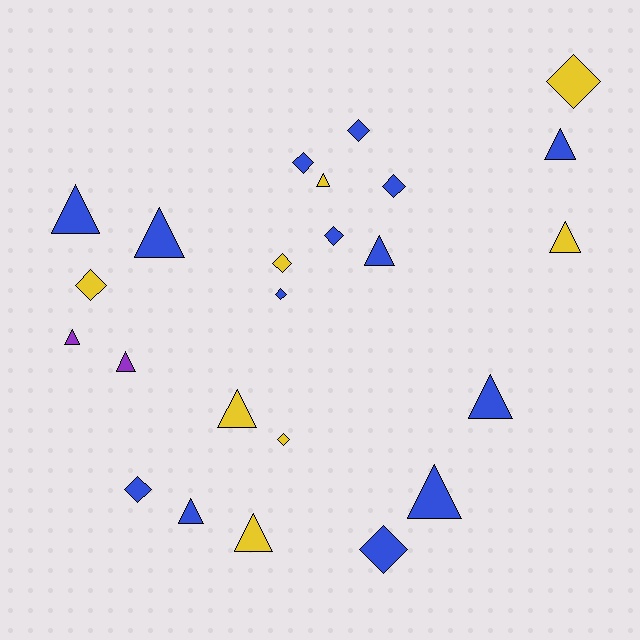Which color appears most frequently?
Blue, with 14 objects.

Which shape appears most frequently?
Triangle, with 13 objects.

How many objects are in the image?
There are 24 objects.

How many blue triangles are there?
There are 7 blue triangles.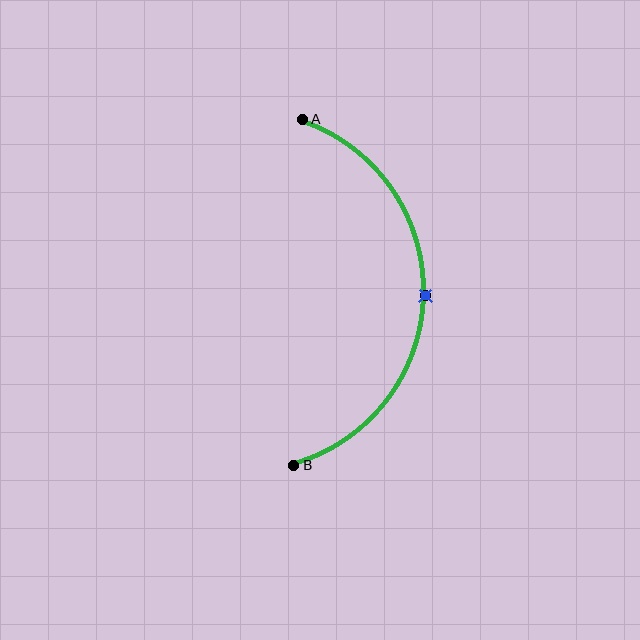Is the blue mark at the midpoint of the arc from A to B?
Yes. The blue mark lies on the arc at equal arc-length from both A and B — it is the arc midpoint.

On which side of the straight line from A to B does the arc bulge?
The arc bulges to the right of the straight line connecting A and B.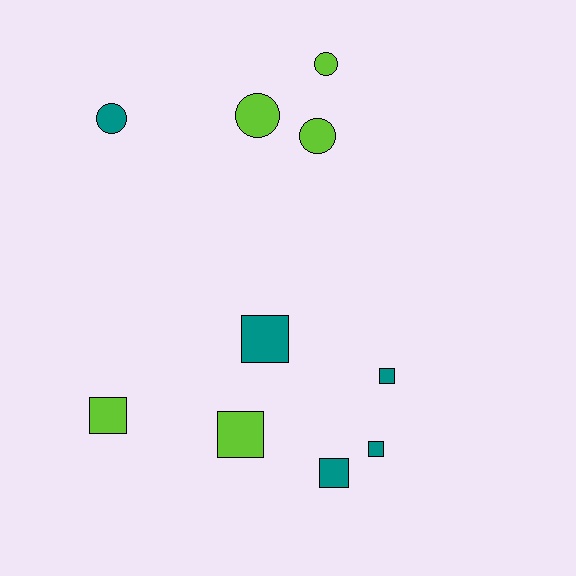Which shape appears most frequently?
Square, with 6 objects.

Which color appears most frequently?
Teal, with 5 objects.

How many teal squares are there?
There are 4 teal squares.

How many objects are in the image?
There are 10 objects.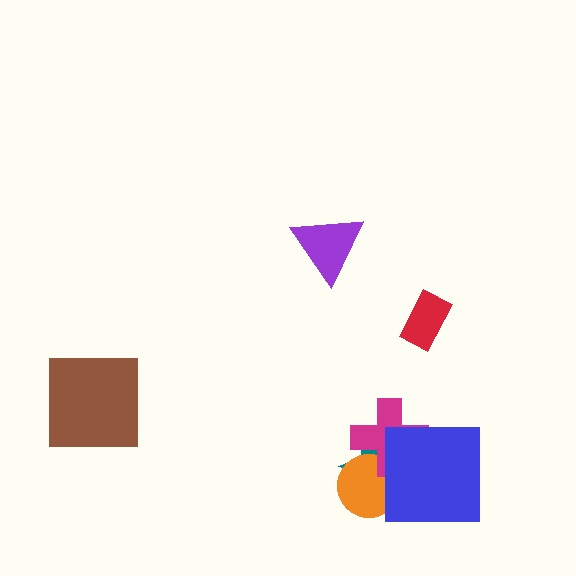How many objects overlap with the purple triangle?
0 objects overlap with the purple triangle.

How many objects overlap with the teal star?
3 objects overlap with the teal star.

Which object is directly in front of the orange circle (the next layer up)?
The magenta cross is directly in front of the orange circle.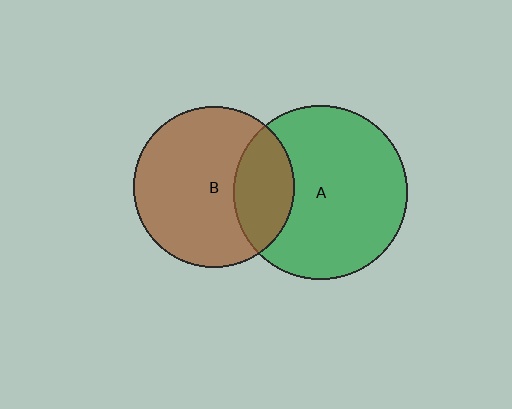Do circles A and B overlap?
Yes.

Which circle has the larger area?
Circle A (green).